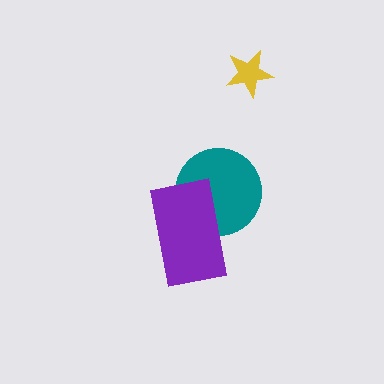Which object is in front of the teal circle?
The purple rectangle is in front of the teal circle.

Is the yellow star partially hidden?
No, no other shape covers it.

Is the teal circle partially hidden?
Yes, it is partially covered by another shape.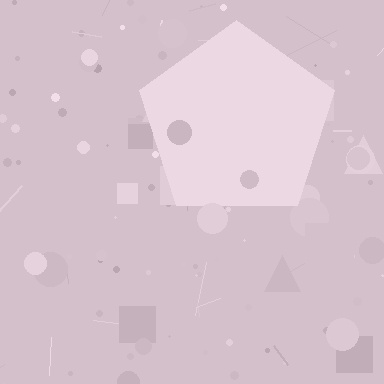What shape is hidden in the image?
A pentagon is hidden in the image.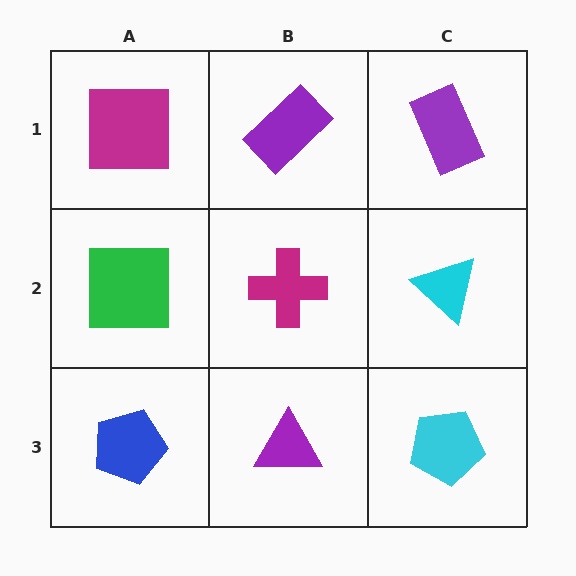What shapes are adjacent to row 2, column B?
A purple rectangle (row 1, column B), a purple triangle (row 3, column B), a green square (row 2, column A), a cyan triangle (row 2, column C).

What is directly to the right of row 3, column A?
A purple triangle.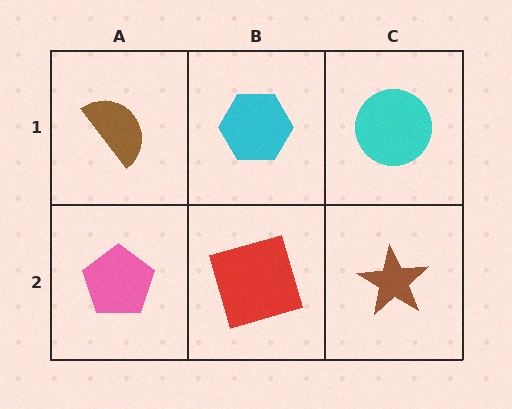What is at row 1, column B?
A cyan hexagon.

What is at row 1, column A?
A brown semicircle.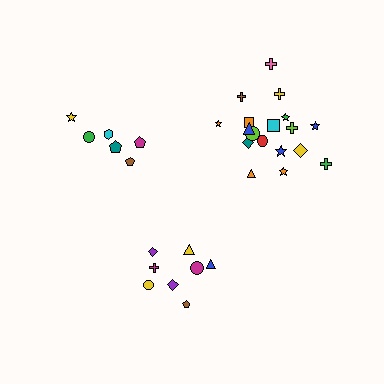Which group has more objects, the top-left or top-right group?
The top-right group.